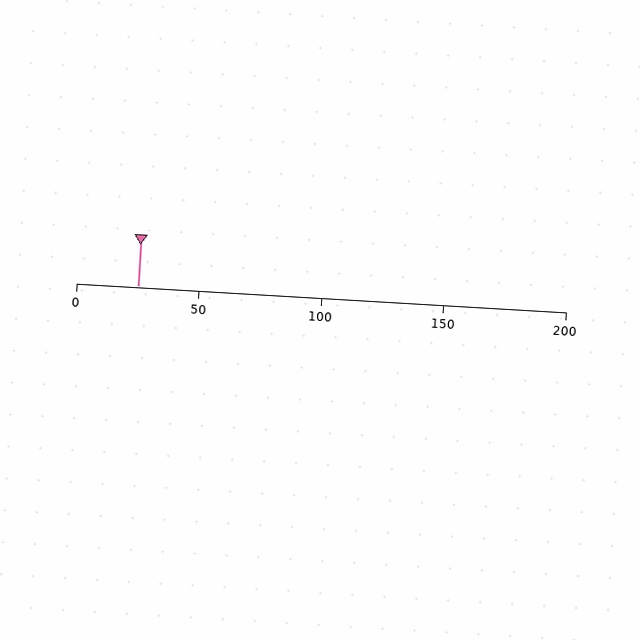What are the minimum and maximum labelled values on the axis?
The axis runs from 0 to 200.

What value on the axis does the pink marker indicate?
The marker indicates approximately 25.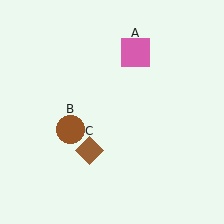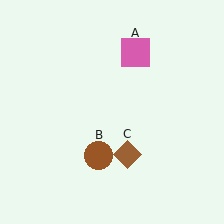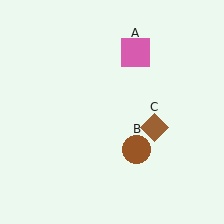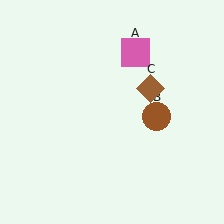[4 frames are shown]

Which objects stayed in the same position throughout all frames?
Pink square (object A) remained stationary.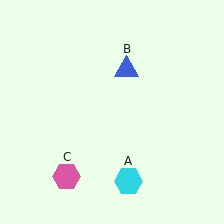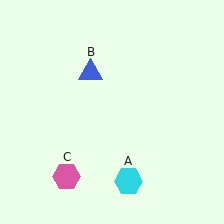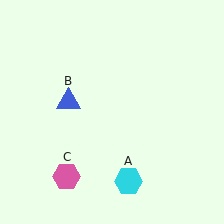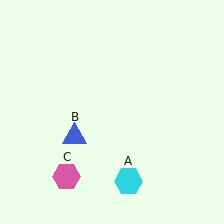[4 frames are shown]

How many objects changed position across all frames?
1 object changed position: blue triangle (object B).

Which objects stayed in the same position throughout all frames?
Cyan hexagon (object A) and pink hexagon (object C) remained stationary.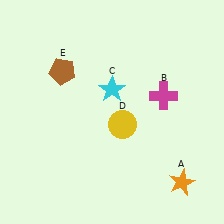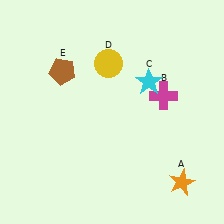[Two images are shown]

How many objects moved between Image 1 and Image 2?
2 objects moved between the two images.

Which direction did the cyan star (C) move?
The cyan star (C) moved right.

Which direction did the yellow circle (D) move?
The yellow circle (D) moved up.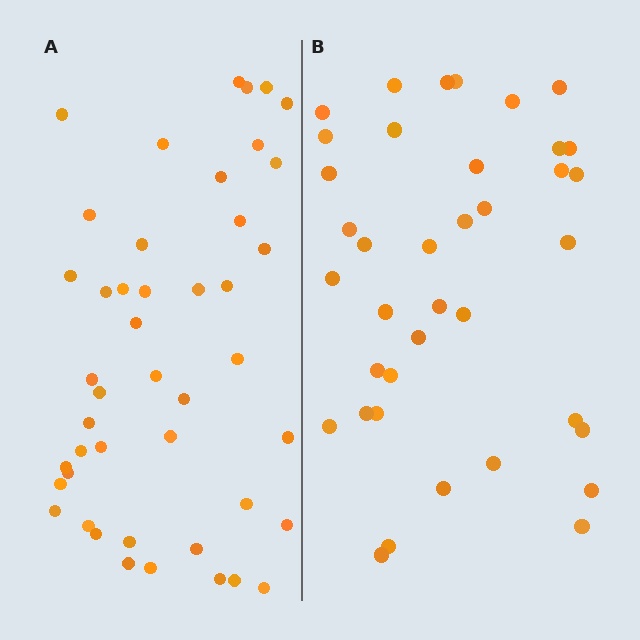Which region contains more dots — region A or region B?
Region A (the left region) has more dots.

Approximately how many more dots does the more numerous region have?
Region A has roughly 8 or so more dots than region B.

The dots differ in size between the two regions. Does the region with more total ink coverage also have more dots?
No. Region B has more total ink coverage because its dots are larger, but region A actually contains more individual dots. Total area can be misleading — the number of items is what matters here.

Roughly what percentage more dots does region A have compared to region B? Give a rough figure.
About 20% more.